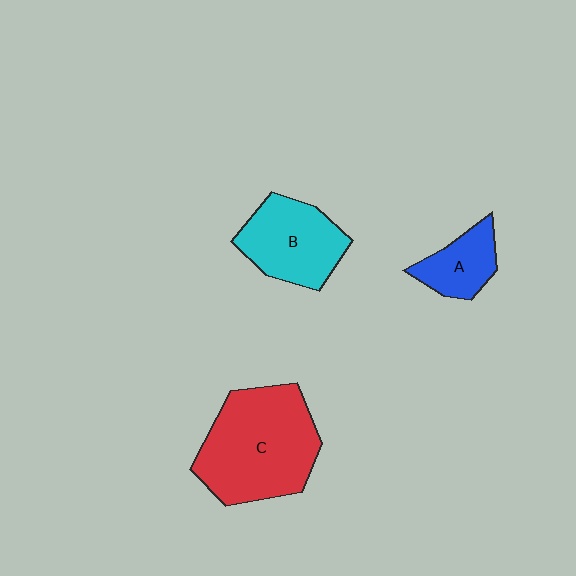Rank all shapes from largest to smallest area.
From largest to smallest: C (red), B (cyan), A (blue).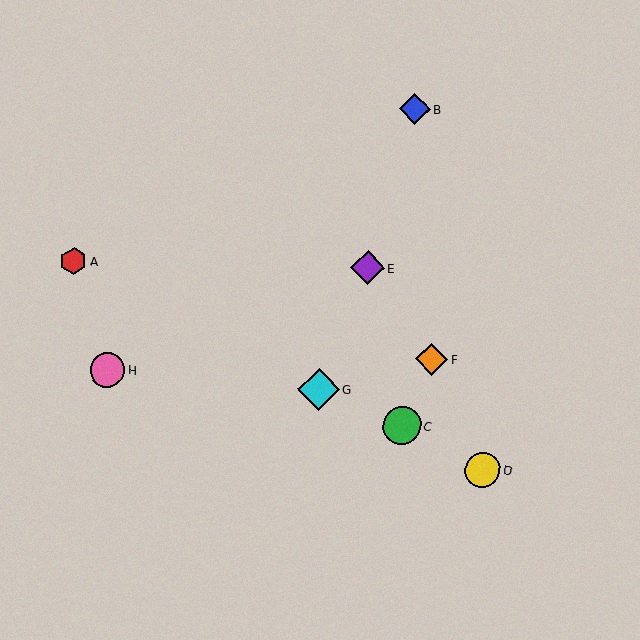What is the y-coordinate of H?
Object H is at y≈370.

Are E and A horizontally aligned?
Yes, both are at y≈268.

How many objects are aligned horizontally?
2 objects (A, E) are aligned horizontally.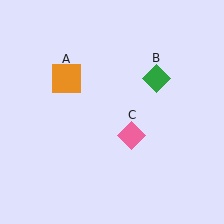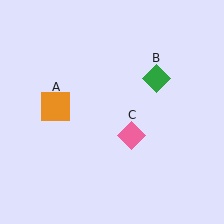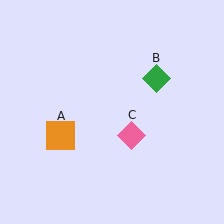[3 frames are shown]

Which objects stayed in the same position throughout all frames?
Green diamond (object B) and pink diamond (object C) remained stationary.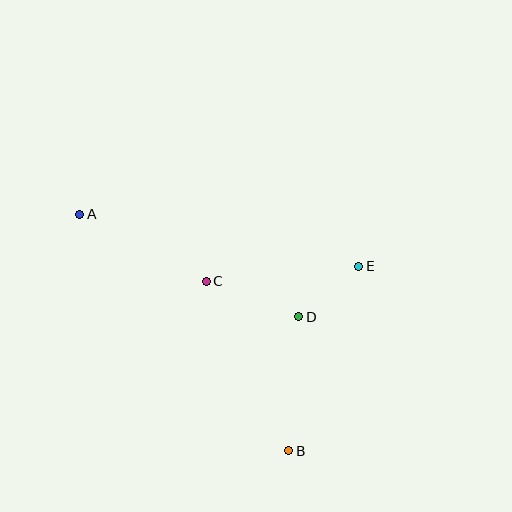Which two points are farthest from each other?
Points A and B are farthest from each other.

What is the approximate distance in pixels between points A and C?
The distance between A and C is approximately 143 pixels.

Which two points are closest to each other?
Points D and E are closest to each other.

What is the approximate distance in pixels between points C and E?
The distance between C and E is approximately 153 pixels.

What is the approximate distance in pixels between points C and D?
The distance between C and D is approximately 99 pixels.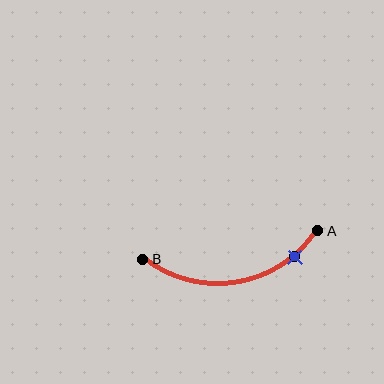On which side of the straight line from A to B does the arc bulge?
The arc bulges below the straight line connecting A and B.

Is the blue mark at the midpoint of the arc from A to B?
No. The blue mark lies on the arc but is closer to endpoint A. The arc midpoint would be at the point on the curve equidistant along the arc from both A and B.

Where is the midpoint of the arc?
The arc midpoint is the point on the curve farthest from the straight line joining A and B. It sits below that line.